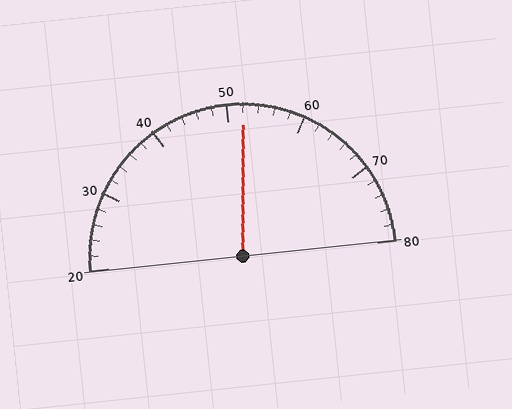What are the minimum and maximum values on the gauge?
The gauge ranges from 20 to 80.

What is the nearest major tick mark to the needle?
The nearest major tick mark is 50.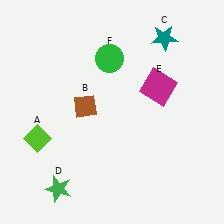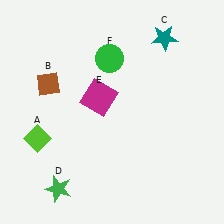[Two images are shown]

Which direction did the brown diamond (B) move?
The brown diamond (B) moved left.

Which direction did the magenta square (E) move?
The magenta square (E) moved left.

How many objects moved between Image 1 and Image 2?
2 objects moved between the two images.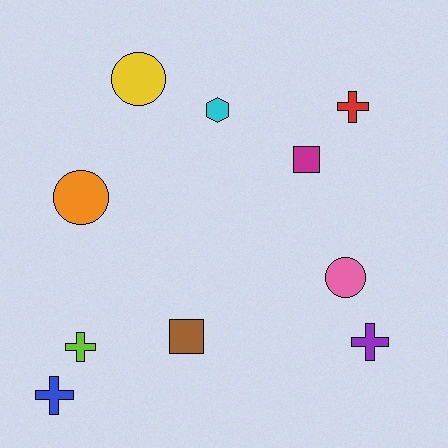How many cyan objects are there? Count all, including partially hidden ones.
There is 1 cyan object.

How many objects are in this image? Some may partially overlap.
There are 10 objects.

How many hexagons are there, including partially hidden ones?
There is 1 hexagon.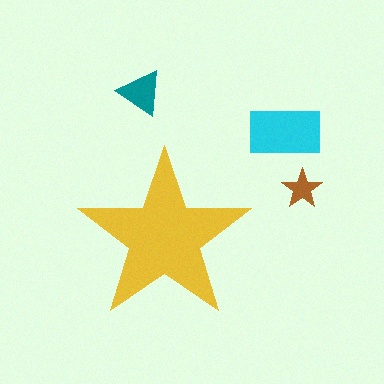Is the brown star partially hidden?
No, the brown star is fully visible.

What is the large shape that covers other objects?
A yellow star.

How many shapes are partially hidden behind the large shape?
0 shapes are partially hidden.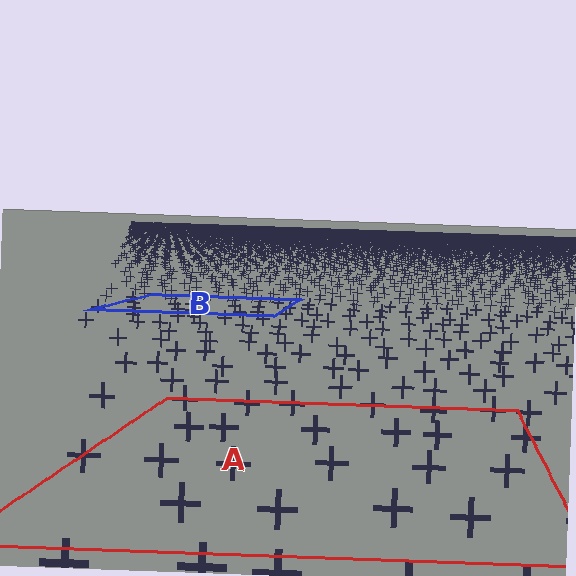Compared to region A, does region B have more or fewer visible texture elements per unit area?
Region B has more texture elements per unit area — they are packed more densely because it is farther away.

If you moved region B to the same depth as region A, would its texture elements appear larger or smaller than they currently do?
They would appear larger. At a closer depth, the same texture elements are projected at a bigger on-screen size.